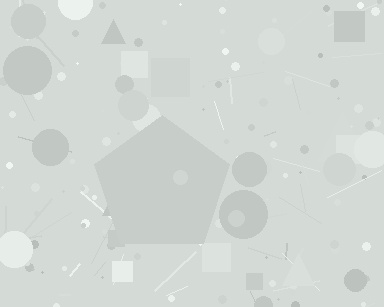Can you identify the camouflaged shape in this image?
The camouflaged shape is a pentagon.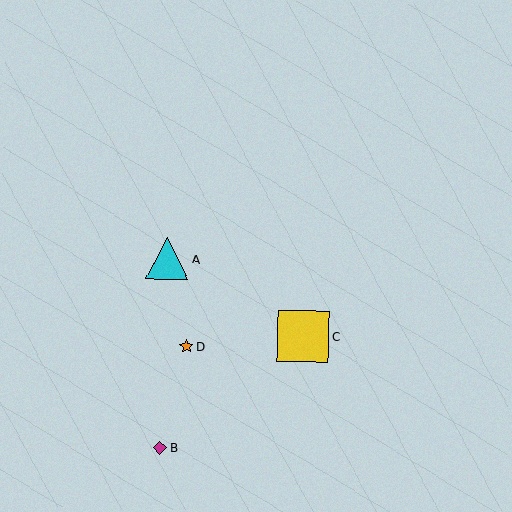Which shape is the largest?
The yellow square (labeled C) is the largest.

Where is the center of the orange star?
The center of the orange star is at (186, 347).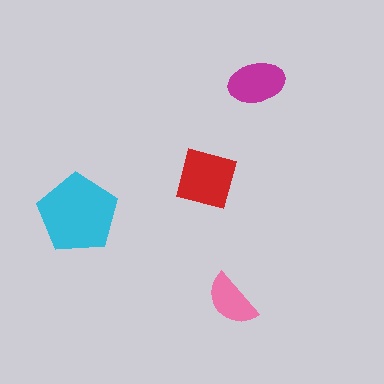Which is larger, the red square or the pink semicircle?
The red square.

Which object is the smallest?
The pink semicircle.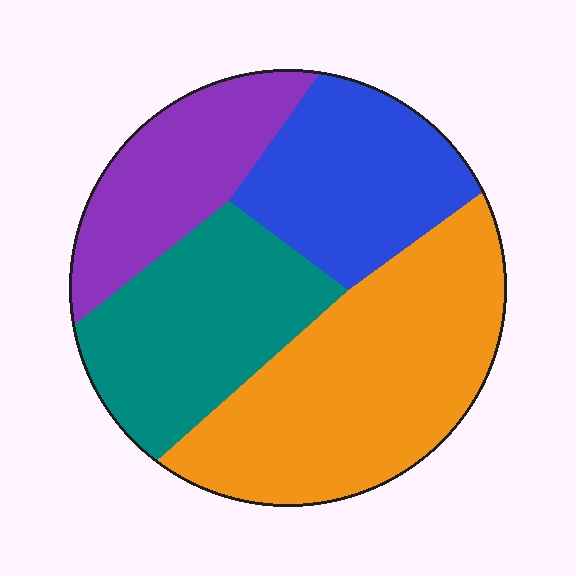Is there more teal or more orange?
Orange.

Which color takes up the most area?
Orange, at roughly 35%.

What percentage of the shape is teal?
Teal takes up about one quarter (1/4) of the shape.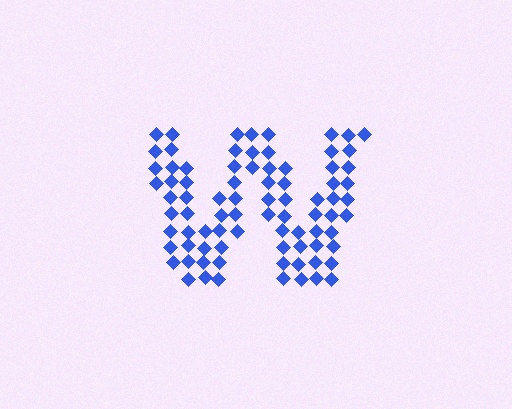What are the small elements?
The small elements are diamonds.